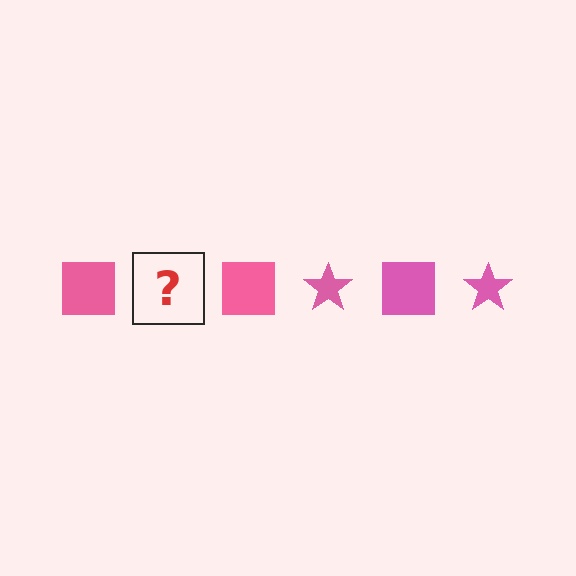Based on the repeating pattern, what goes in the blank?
The blank should be a pink star.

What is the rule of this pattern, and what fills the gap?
The rule is that the pattern cycles through square, star shapes in pink. The gap should be filled with a pink star.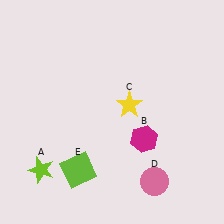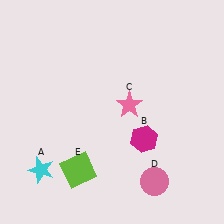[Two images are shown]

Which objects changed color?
A changed from lime to cyan. C changed from yellow to pink.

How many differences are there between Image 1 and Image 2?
There are 2 differences between the two images.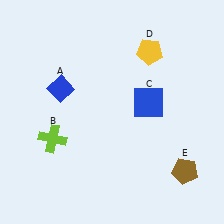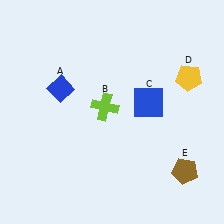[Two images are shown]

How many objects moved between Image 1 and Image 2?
2 objects moved between the two images.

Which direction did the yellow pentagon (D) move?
The yellow pentagon (D) moved right.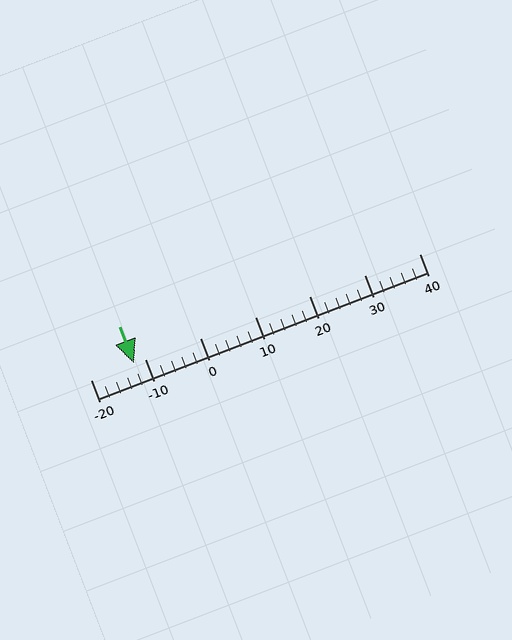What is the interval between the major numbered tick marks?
The major tick marks are spaced 10 units apart.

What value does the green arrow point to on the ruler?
The green arrow points to approximately -12.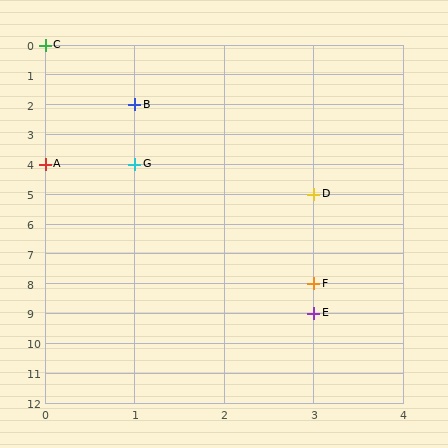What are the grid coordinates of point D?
Point D is at grid coordinates (3, 5).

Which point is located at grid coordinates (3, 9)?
Point E is at (3, 9).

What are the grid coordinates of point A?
Point A is at grid coordinates (0, 4).